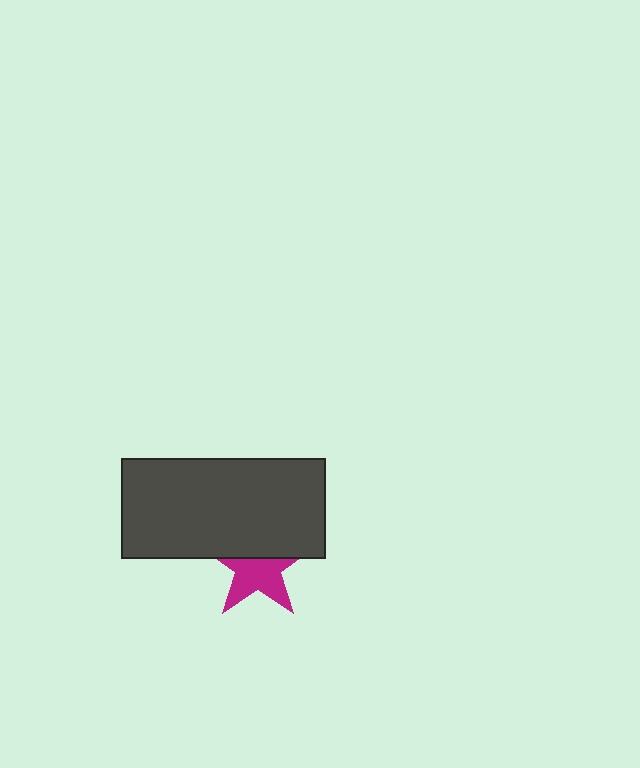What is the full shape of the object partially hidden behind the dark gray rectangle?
The partially hidden object is a magenta star.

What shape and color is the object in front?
The object in front is a dark gray rectangle.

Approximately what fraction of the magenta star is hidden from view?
Roughly 43% of the magenta star is hidden behind the dark gray rectangle.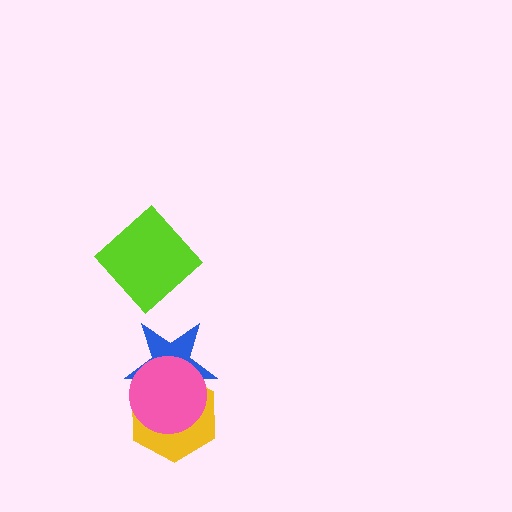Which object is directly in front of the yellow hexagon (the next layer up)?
The blue star is directly in front of the yellow hexagon.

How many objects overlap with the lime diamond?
0 objects overlap with the lime diamond.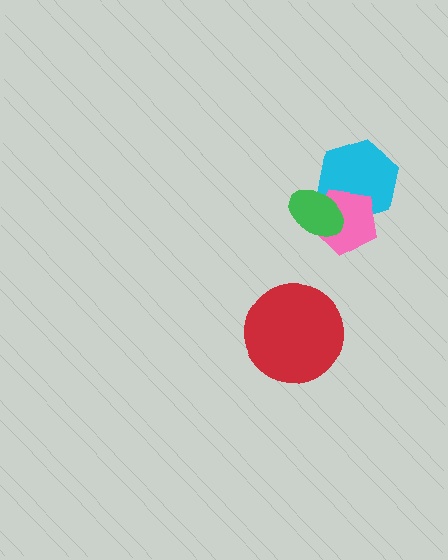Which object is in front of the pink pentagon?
The green ellipse is in front of the pink pentagon.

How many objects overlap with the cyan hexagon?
2 objects overlap with the cyan hexagon.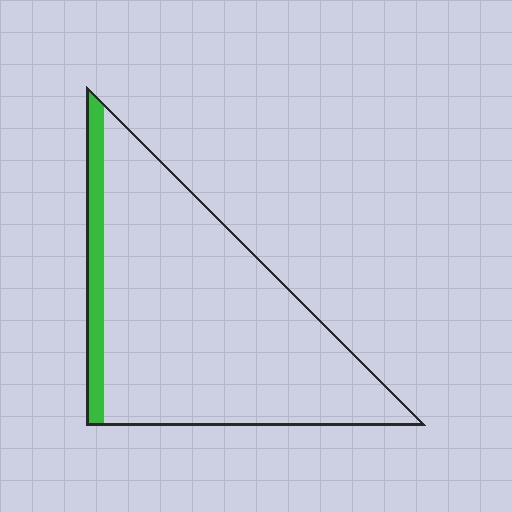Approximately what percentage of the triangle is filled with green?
Approximately 10%.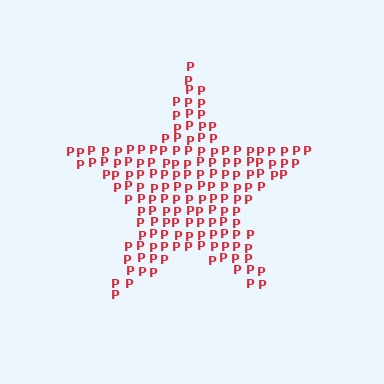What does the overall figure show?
The overall figure shows a star.